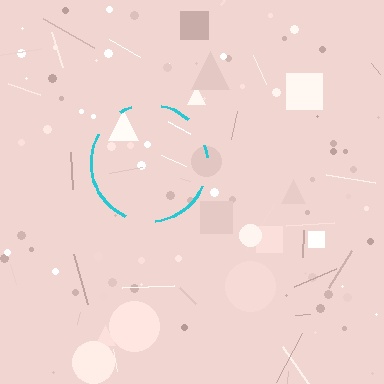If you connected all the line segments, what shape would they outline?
They would outline a circle.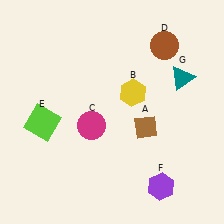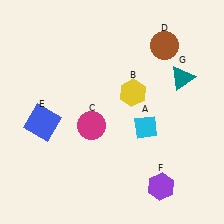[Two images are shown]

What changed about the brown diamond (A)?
In Image 1, A is brown. In Image 2, it changed to cyan.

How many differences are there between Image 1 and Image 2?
There are 2 differences between the two images.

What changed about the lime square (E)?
In Image 1, E is lime. In Image 2, it changed to blue.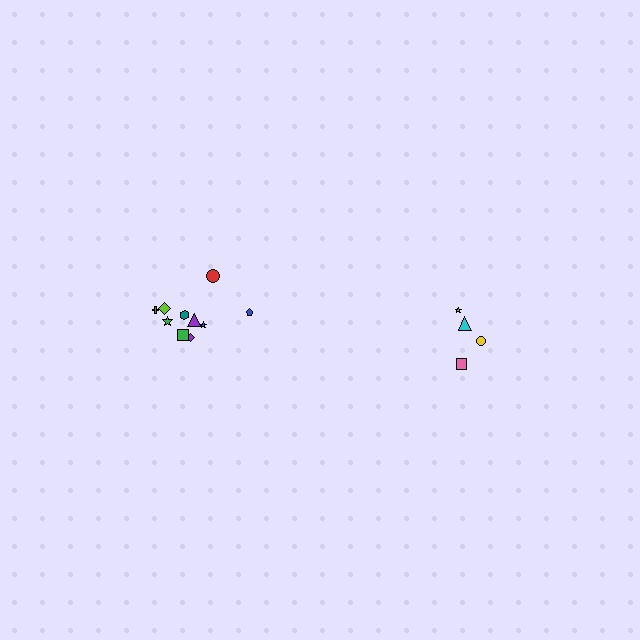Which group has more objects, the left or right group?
The left group.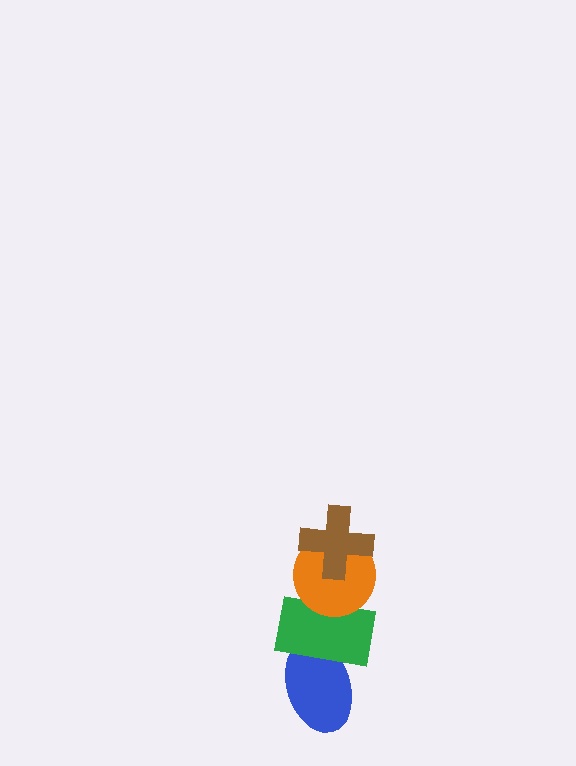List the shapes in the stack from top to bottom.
From top to bottom: the brown cross, the orange circle, the green rectangle, the blue ellipse.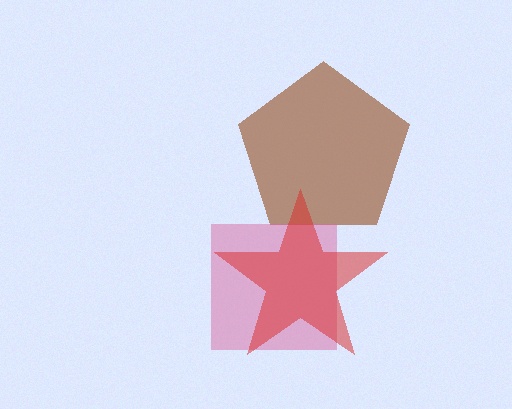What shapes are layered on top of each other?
The layered shapes are: a brown pentagon, a pink square, a red star.